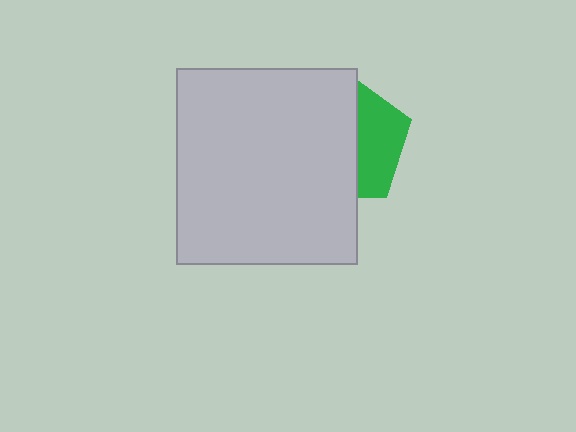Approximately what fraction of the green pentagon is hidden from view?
Roughly 63% of the green pentagon is hidden behind the light gray rectangle.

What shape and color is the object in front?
The object in front is a light gray rectangle.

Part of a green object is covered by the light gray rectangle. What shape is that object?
It is a pentagon.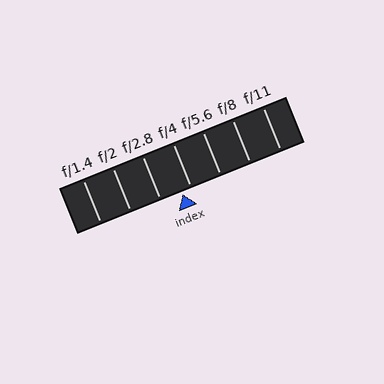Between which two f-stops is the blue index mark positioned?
The index mark is between f/2.8 and f/4.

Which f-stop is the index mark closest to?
The index mark is closest to f/4.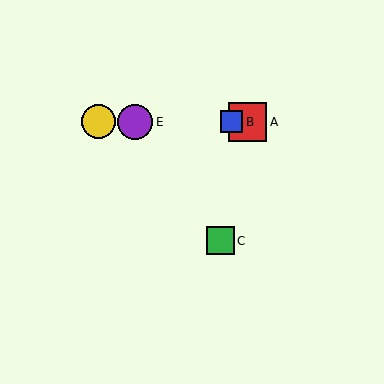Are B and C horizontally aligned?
No, B is at y≈122 and C is at y≈241.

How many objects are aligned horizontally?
4 objects (A, B, D, E) are aligned horizontally.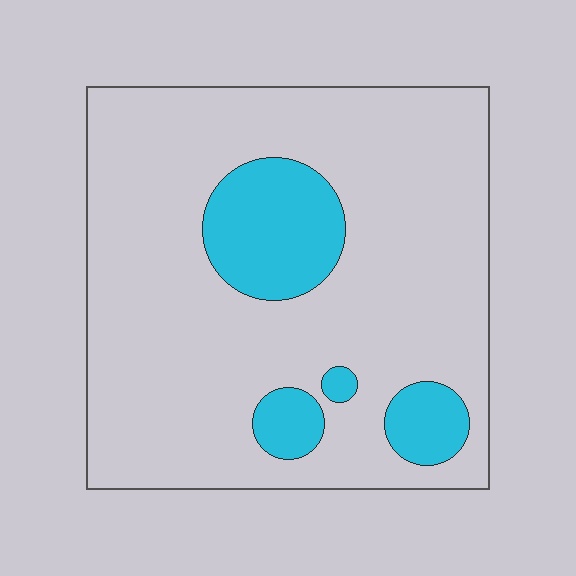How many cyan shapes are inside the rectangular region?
4.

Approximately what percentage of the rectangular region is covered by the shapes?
Approximately 15%.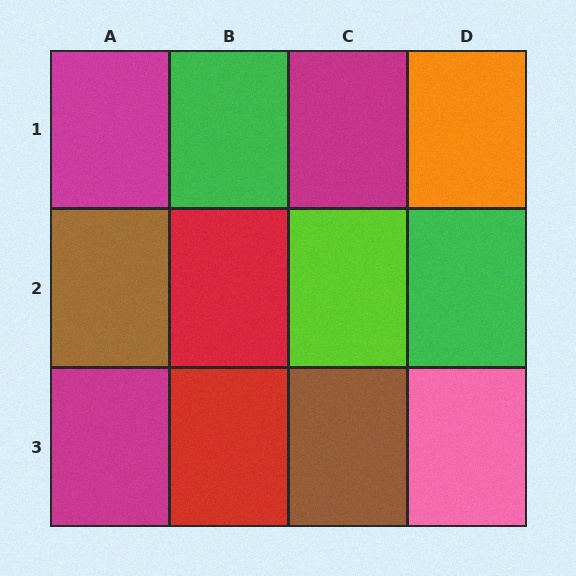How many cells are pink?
1 cell is pink.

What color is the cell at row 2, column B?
Red.